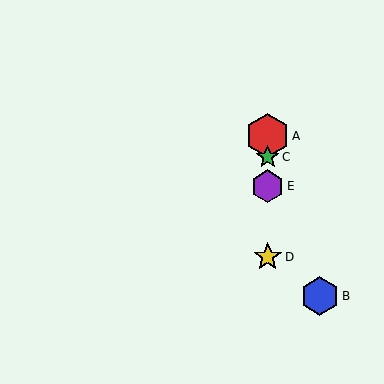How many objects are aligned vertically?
4 objects (A, C, D, E) are aligned vertically.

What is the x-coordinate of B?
Object B is at x≈320.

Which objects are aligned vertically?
Objects A, C, D, E are aligned vertically.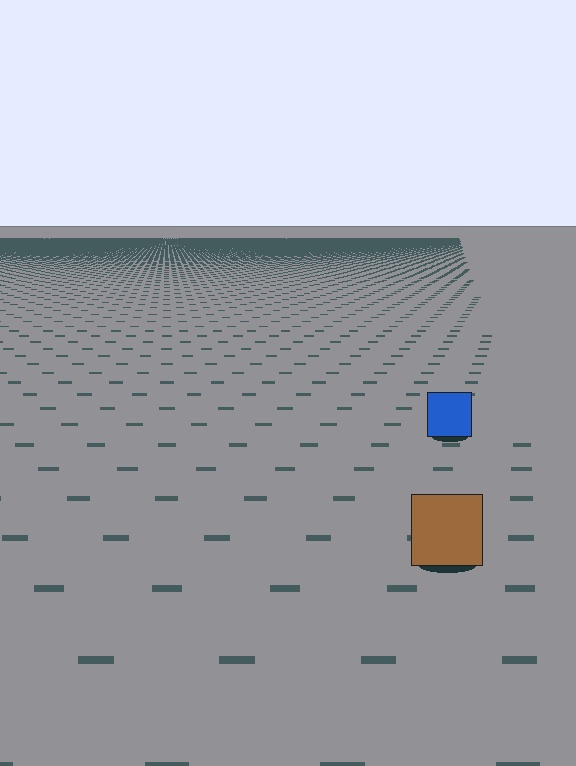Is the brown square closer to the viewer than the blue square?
Yes. The brown square is closer — you can tell from the texture gradient: the ground texture is coarser near it.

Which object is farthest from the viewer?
The blue square is farthest from the viewer. It appears smaller and the ground texture around it is denser.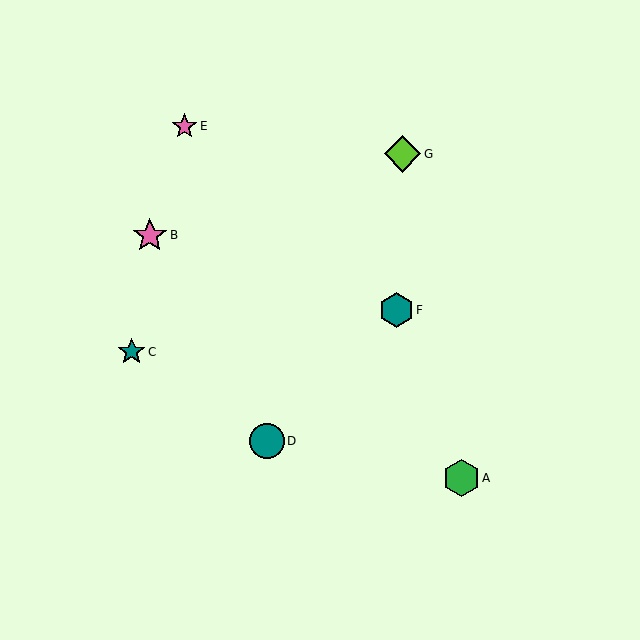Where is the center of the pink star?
The center of the pink star is at (150, 236).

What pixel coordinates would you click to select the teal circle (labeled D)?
Click at (267, 441) to select the teal circle D.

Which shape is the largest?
The green hexagon (labeled A) is the largest.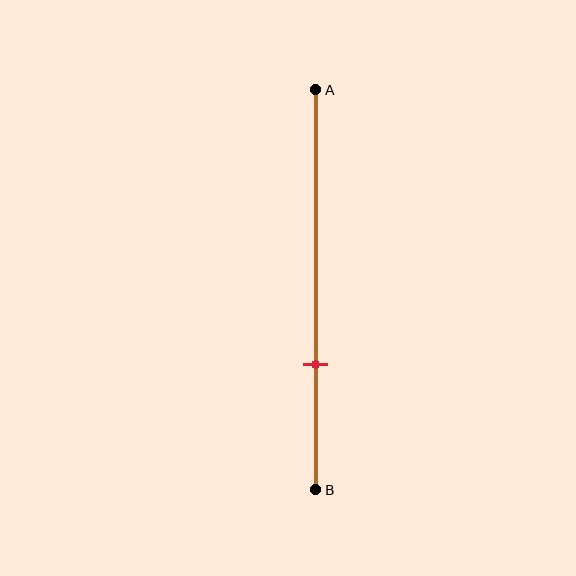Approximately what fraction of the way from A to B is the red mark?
The red mark is approximately 70% of the way from A to B.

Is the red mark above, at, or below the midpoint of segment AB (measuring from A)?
The red mark is below the midpoint of segment AB.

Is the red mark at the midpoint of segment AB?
No, the mark is at about 70% from A, not at the 50% midpoint.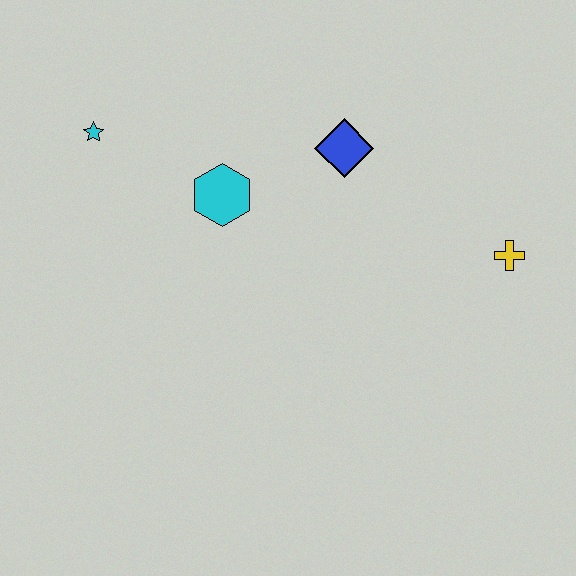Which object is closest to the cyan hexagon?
The blue diamond is closest to the cyan hexagon.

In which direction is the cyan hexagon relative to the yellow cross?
The cyan hexagon is to the left of the yellow cross.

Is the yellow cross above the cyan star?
No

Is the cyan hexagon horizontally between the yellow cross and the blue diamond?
No